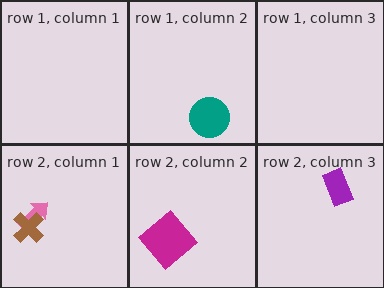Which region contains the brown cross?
The row 2, column 1 region.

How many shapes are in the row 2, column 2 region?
1.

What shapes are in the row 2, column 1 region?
The pink arrow, the brown cross.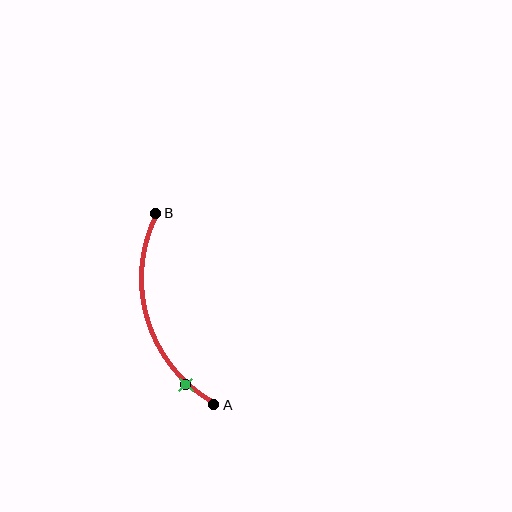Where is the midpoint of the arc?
The arc midpoint is the point on the curve farthest from the straight line joining A and B. It sits to the left of that line.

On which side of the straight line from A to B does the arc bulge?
The arc bulges to the left of the straight line connecting A and B.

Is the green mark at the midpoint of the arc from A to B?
No. The green mark lies on the arc but is closer to endpoint A. The arc midpoint would be at the point on the curve equidistant along the arc from both A and B.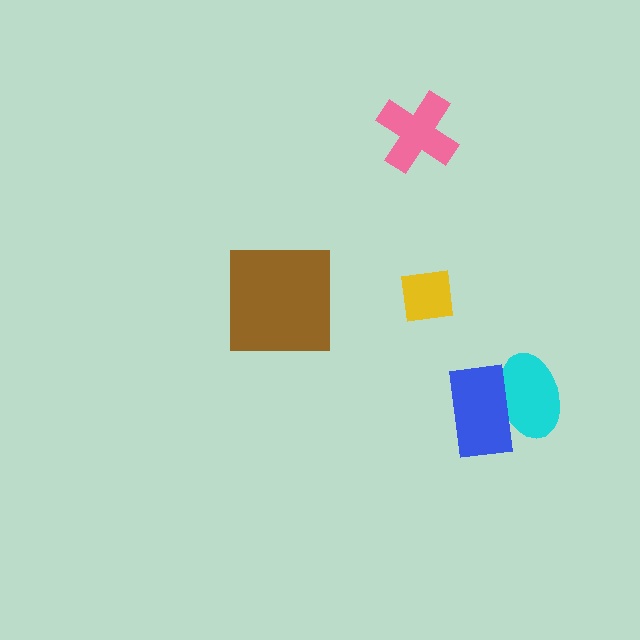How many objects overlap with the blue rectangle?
1 object overlaps with the blue rectangle.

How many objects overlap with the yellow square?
0 objects overlap with the yellow square.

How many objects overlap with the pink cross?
0 objects overlap with the pink cross.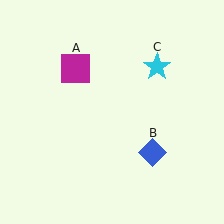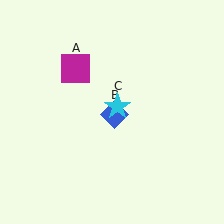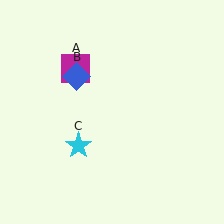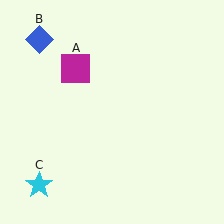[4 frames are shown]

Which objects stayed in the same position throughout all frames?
Magenta square (object A) remained stationary.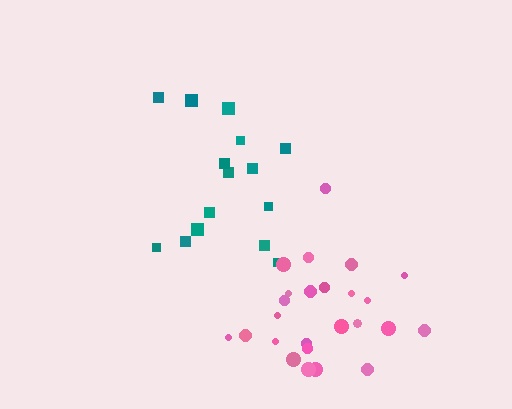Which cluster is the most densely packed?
Pink.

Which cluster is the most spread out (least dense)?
Teal.